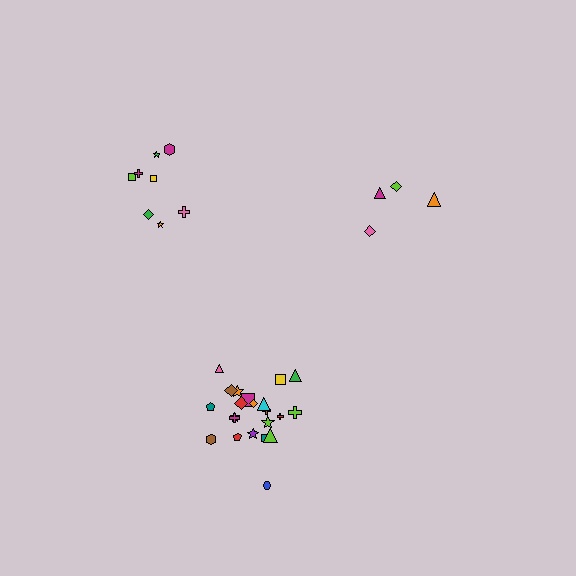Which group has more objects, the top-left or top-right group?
The top-left group.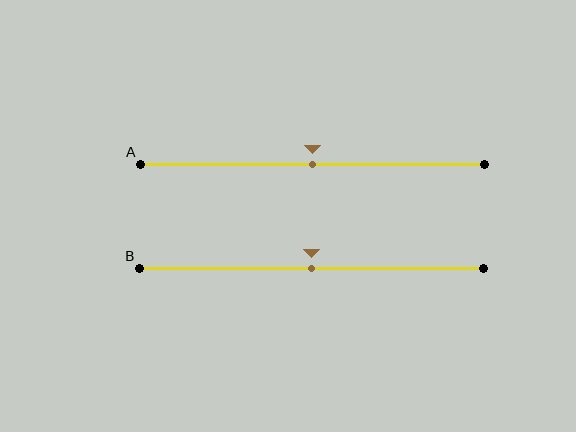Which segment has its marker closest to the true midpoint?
Segment A has its marker closest to the true midpoint.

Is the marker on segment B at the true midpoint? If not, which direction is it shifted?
Yes, the marker on segment B is at the true midpoint.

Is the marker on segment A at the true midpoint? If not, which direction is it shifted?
Yes, the marker on segment A is at the true midpoint.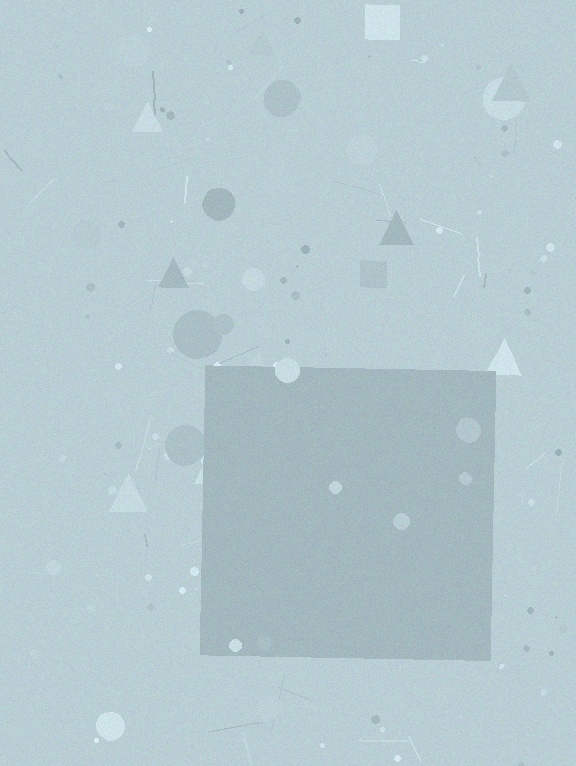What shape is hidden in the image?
A square is hidden in the image.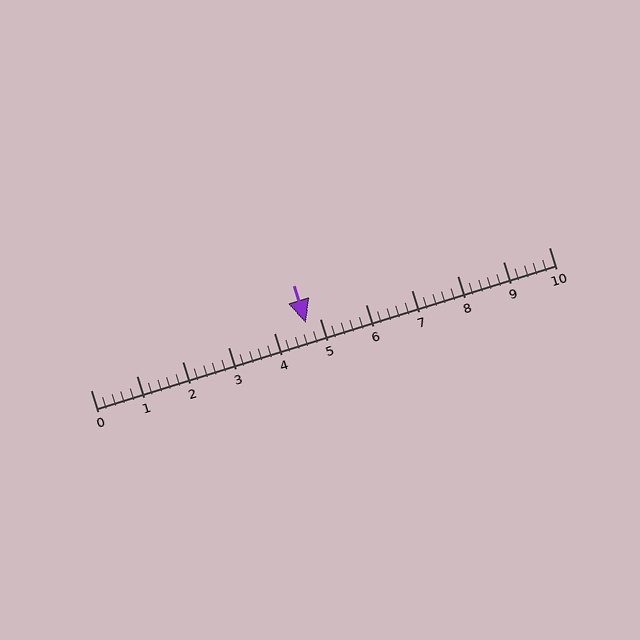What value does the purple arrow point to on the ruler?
The purple arrow points to approximately 4.7.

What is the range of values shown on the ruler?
The ruler shows values from 0 to 10.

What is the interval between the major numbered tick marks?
The major tick marks are spaced 1 units apart.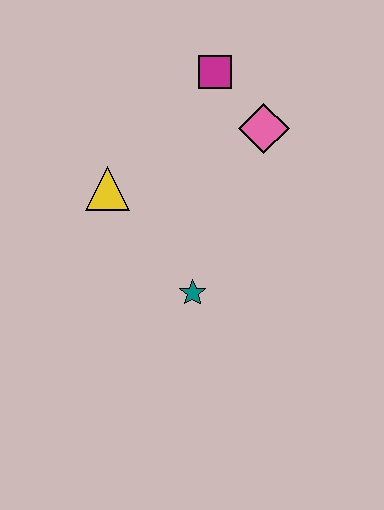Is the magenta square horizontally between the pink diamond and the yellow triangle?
Yes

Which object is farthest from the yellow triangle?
The pink diamond is farthest from the yellow triangle.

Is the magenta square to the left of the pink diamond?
Yes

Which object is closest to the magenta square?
The pink diamond is closest to the magenta square.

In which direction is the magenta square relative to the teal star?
The magenta square is above the teal star.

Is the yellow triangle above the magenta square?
No